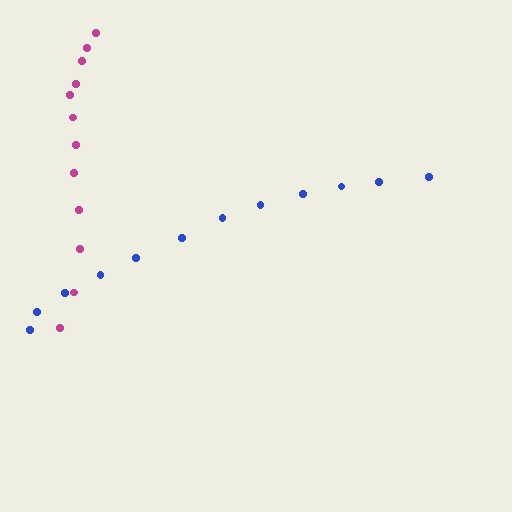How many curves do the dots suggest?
There are 2 distinct paths.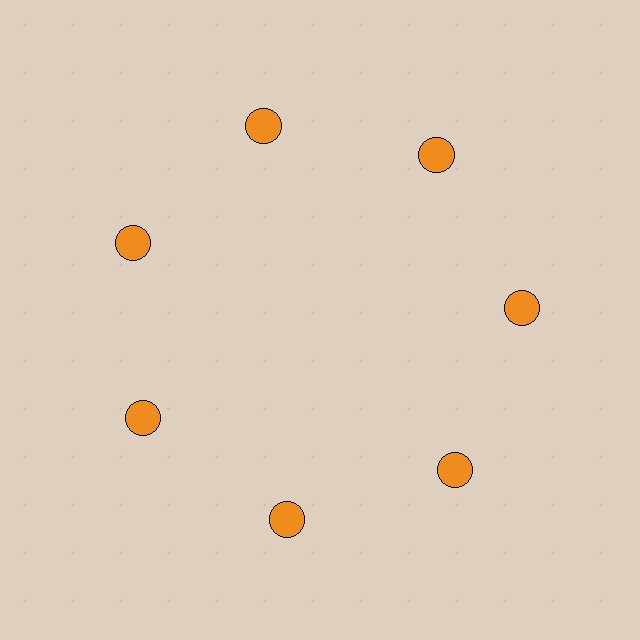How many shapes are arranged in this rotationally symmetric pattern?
There are 7 shapes, arranged in 7 groups of 1.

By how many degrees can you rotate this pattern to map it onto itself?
The pattern maps onto itself every 51 degrees of rotation.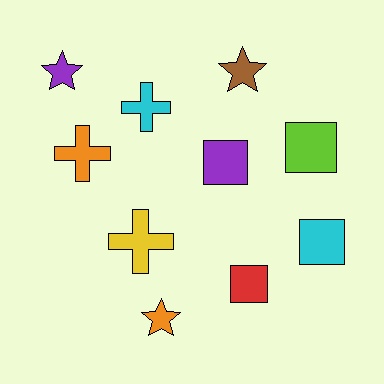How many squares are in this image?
There are 4 squares.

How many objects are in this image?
There are 10 objects.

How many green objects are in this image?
There are no green objects.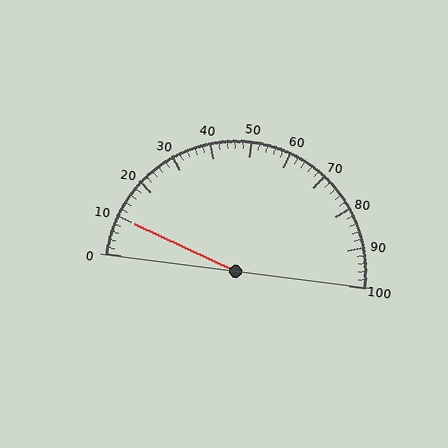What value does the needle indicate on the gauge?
The needle indicates approximately 10.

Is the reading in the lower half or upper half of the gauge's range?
The reading is in the lower half of the range (0 to 100).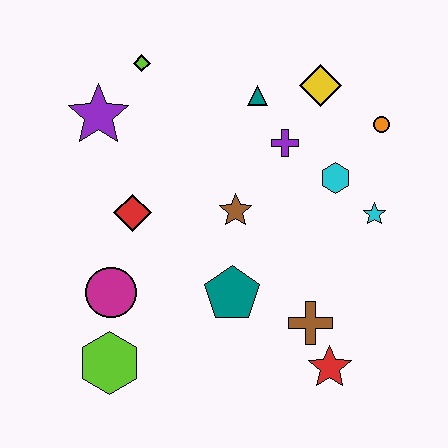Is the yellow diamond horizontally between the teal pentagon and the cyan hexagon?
Yes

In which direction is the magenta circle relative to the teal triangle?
The magenta circle is below the teal triangle.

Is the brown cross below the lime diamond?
Yes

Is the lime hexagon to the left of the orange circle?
Yes